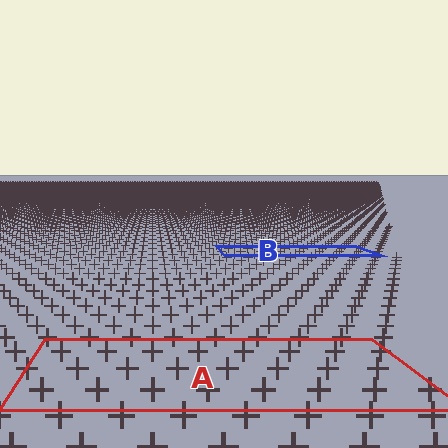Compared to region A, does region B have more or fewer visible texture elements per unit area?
Region B has more texture elements per unit area — they are packed more densely because it is farther away.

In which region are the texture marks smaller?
The texture marks are smaller in region B, because it is farther away.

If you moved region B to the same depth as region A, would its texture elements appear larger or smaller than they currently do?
They would appear larger. At a closer depth, the same texture elements are projected at a bigger on-screen size.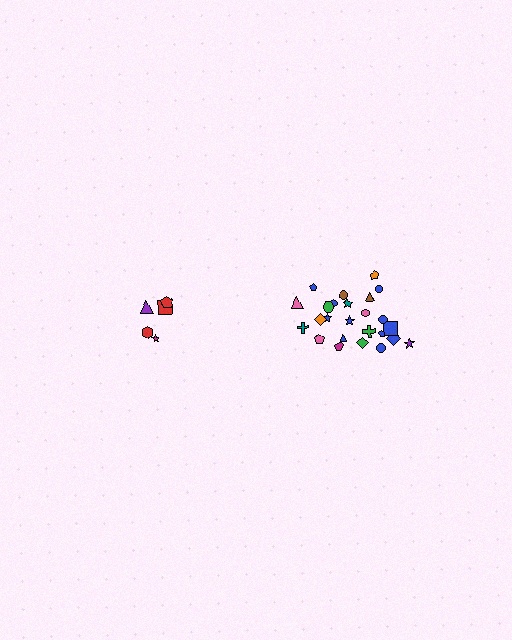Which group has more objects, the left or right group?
The right group.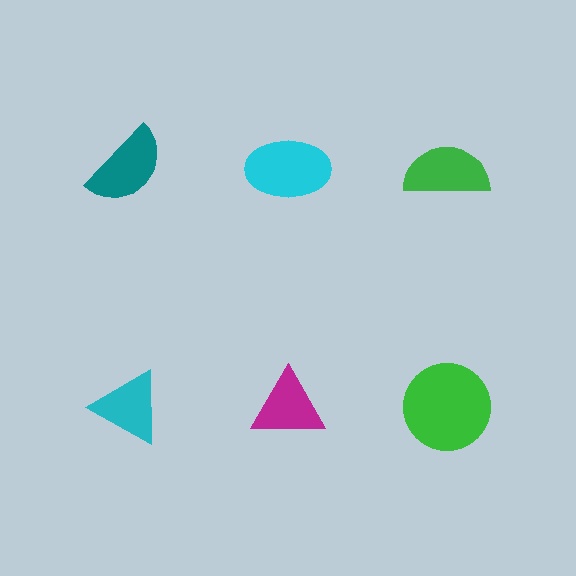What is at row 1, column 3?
A green semicircle.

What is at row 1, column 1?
A teal semicircle.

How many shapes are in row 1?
3 shapes.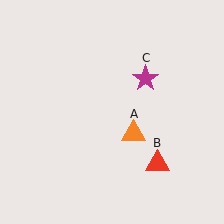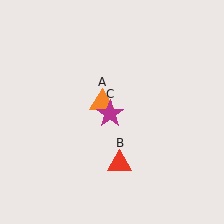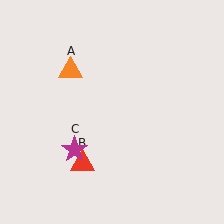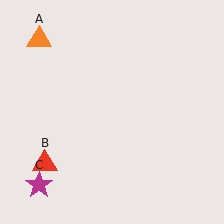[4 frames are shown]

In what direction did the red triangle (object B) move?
The red triangle (object B) moved left.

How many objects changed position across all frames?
3 objects changed position: orange triangle (object A), red triangle (object B), magenta star (object C).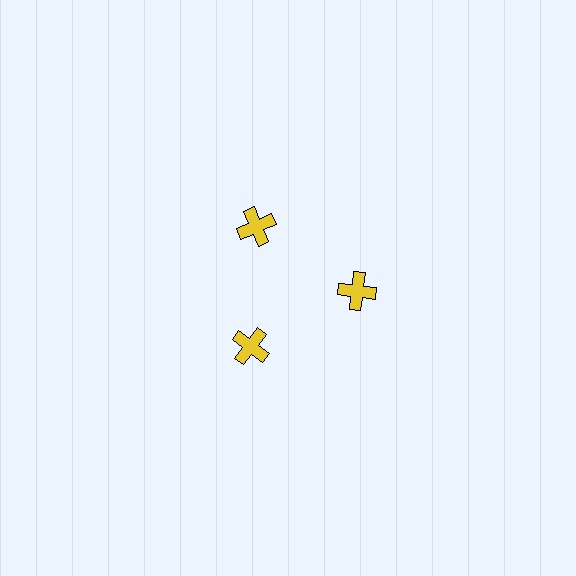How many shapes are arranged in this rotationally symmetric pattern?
There are 3 shapes, arranged in 3 groups of 1.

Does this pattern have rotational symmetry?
Yes, this pattern has 3-fold rotational symmetry. It looks the same after rotating 120 degrees around the center.